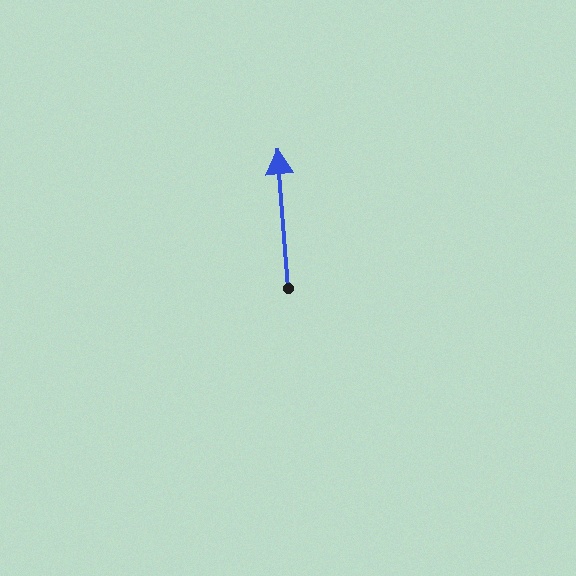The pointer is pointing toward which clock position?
Roughly 12 o'clock.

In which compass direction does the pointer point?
North.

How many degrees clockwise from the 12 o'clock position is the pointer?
Approximately 356 degrees.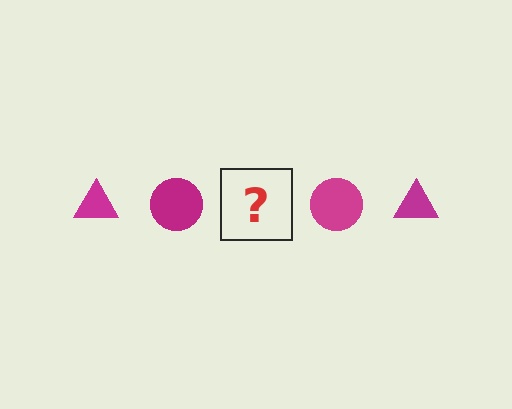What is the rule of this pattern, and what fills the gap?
The rule is that the pattern cycles through triangle, circle shapes in magenta. The gap should be filled with a magenta triangle.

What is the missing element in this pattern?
The missing element is a magenta triangle.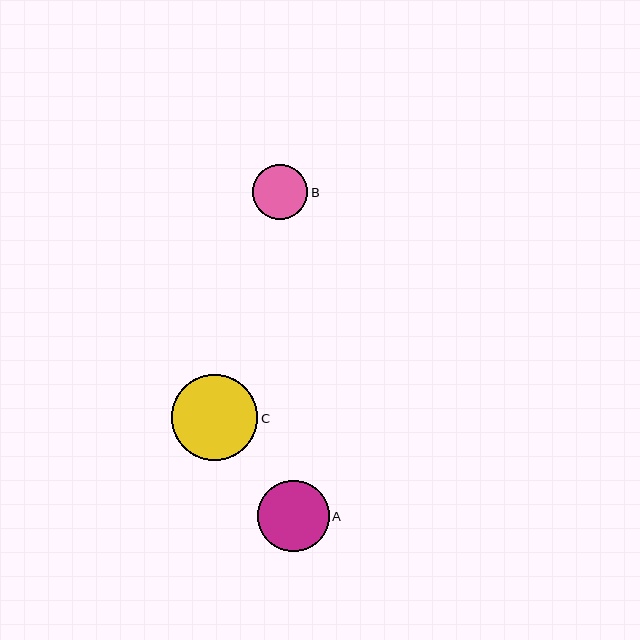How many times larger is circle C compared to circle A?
Circle C is approximately 1.2 times the size of circle A.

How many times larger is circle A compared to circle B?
Circle A is approximately 1.3 times the size of circle B.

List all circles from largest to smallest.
From largest to smallest: C, A, B.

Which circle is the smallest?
Circle B is the smallest with a size of approximately 55 pixels.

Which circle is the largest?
Circle C is the largest with a size of approximately 86 pixels.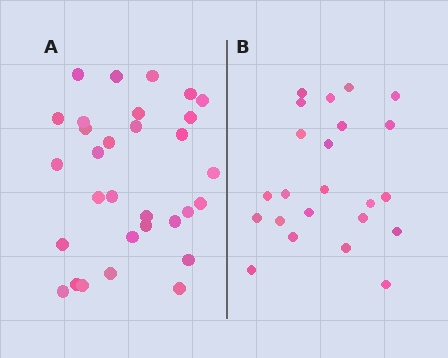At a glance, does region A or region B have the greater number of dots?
Region A (the left region) has more dots.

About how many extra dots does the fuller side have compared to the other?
Region A has roughly 8 or so more dots than region B.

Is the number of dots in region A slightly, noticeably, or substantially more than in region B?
Region A has noticeably more, but not dramatically so. The ratio is roughly 1.3 to 1.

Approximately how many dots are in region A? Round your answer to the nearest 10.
About 30 dots. (The exact count is 31, which rounds to 30.)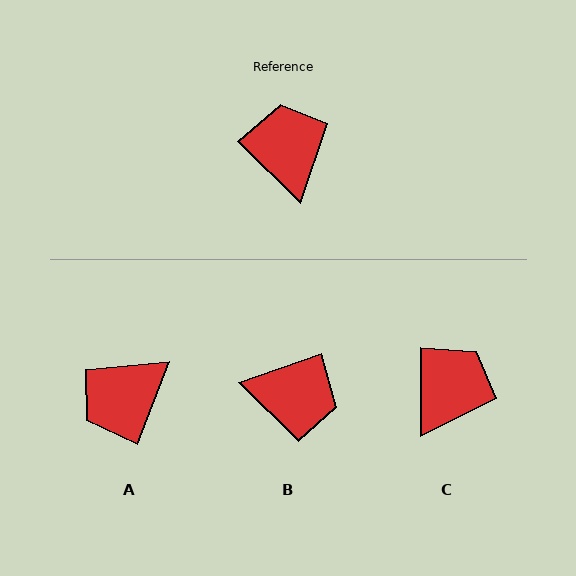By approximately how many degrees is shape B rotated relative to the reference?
Approximately 116 degrees clockwise.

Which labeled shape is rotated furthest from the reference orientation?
B, about 116 degrees away.